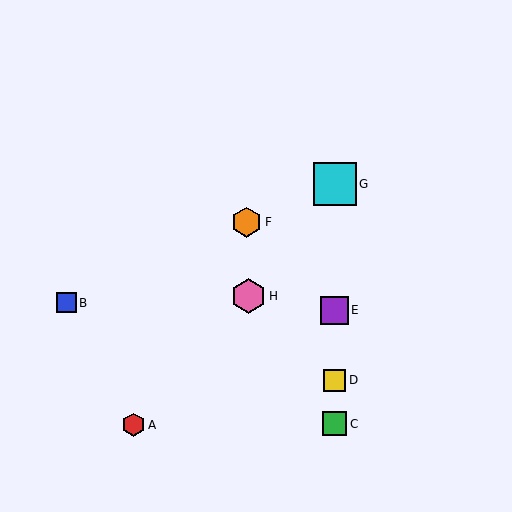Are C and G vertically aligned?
Yes, both are at x≈335.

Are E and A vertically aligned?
No, E is at x≈335 and A is at x≈133.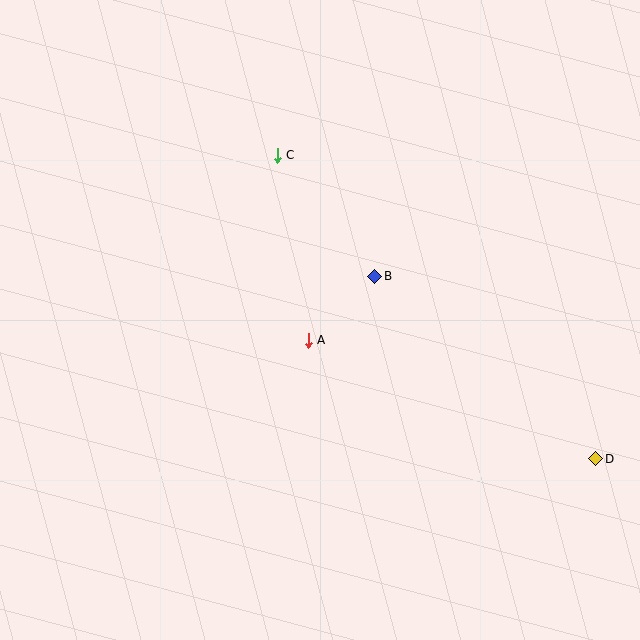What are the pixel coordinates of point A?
Point A is at (308, 340).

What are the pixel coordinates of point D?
Point D is at (596, 459).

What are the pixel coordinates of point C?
Point C is at (277, 155).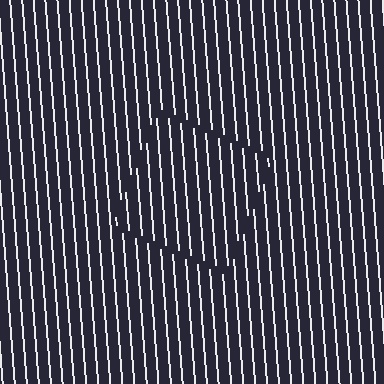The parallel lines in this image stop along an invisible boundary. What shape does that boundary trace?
An illusory square. The interior of the shape contains the same grating, shifted by half a period — the contour is defined by the phase discontinuity where line-ends from the inner and outer gratings abut.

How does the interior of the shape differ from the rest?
The interior of the shape contains the same grating, shifted by half a period — the contour is defined by the phase discontinuity where line-ends from the inner and outer gratings abut.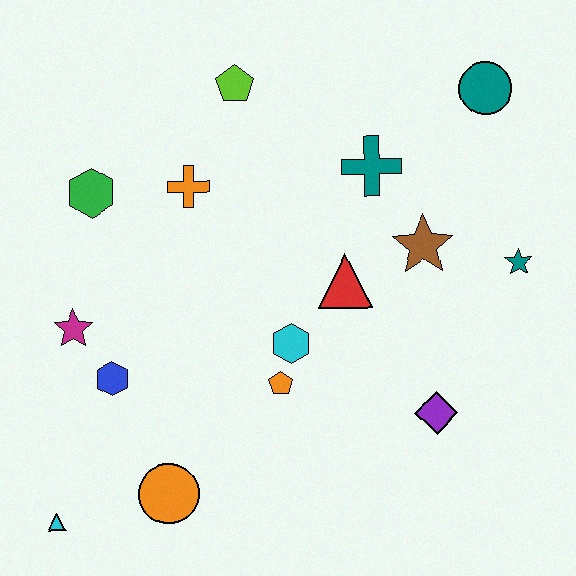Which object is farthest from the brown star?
The cyan triangle is farthest from the brown star.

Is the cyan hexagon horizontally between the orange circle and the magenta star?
No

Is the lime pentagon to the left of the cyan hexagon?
Yes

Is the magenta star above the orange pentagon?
Yes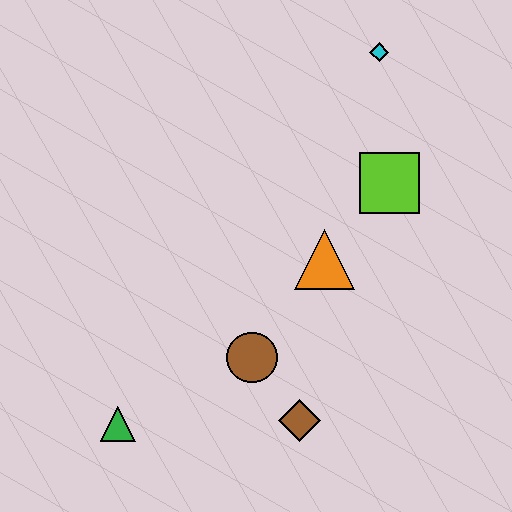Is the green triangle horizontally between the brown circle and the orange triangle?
No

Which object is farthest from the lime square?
The green triangle is farthest from the lime square.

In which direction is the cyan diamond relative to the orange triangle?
The cyan diamond is above the orange triangle.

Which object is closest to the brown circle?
The brown diamond is closest to the brown circle.